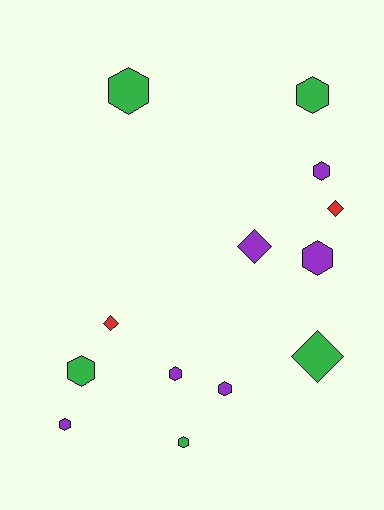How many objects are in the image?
There are 13 objects.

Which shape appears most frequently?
Hexagon, with 9 objects.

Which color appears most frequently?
Purple, with 6 objects.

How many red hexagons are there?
There are no red hexagons.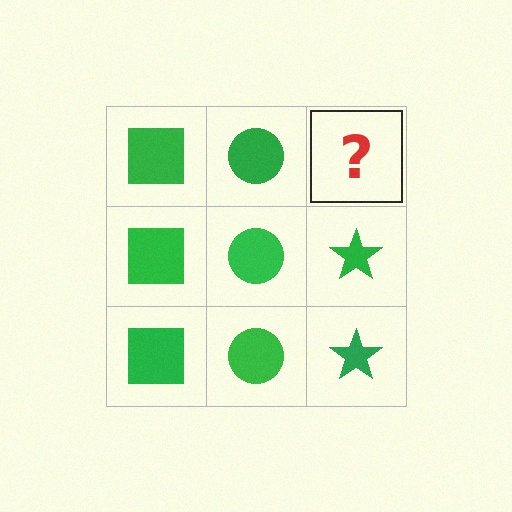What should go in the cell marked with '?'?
The missing cell should contain a green star.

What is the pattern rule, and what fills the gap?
The rule is that each column has a consistent shape. The gap should be filled with a green star.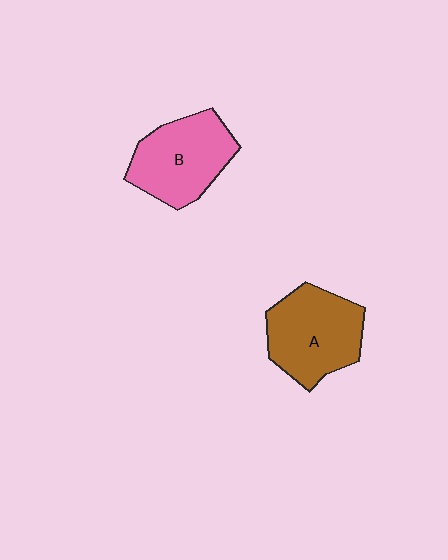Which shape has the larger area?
Shape A (brown).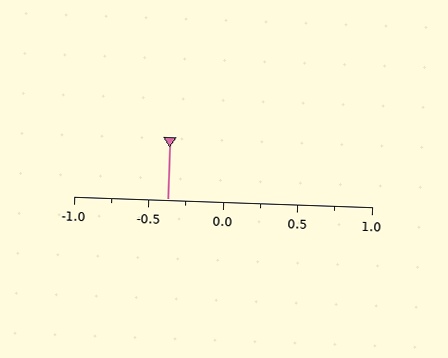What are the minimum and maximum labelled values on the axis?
The axis runs from -1.0 to 1.0.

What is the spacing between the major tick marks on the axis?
The major ticks are spaced 0.5 apart.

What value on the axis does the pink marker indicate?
The marker indicates approximately -0.38.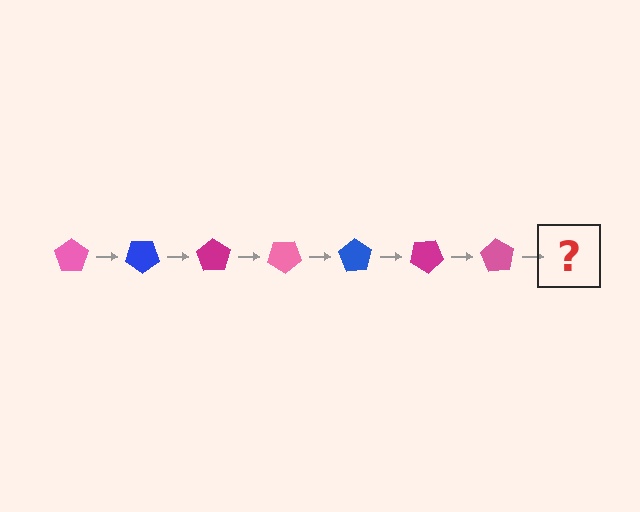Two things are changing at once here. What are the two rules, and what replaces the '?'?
The two rules are that it rotates 35 degrees each step and the color cycles through pink, blue, and magenta. The '?' should be a blue pentagon, rotated 245 degrees from the start.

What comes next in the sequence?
The next element should be a blue pentagon, rotated 245 degrees from the start.